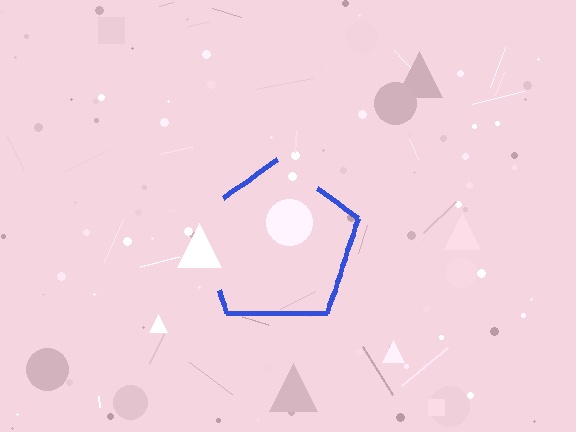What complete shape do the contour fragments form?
The contour fragments form a pentagon.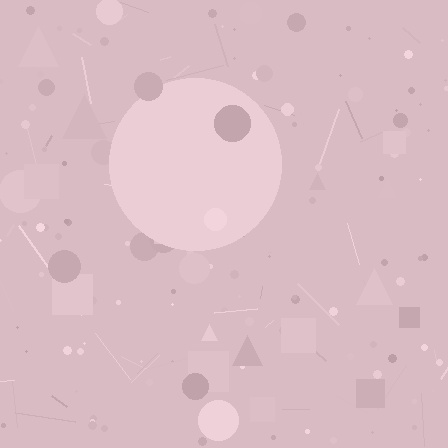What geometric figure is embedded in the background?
A circle is embedded in the background.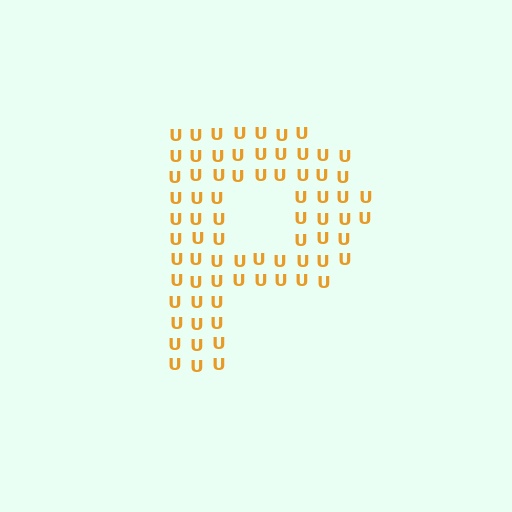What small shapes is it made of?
It is made of small letter U's.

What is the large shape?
The large shape is the letter P.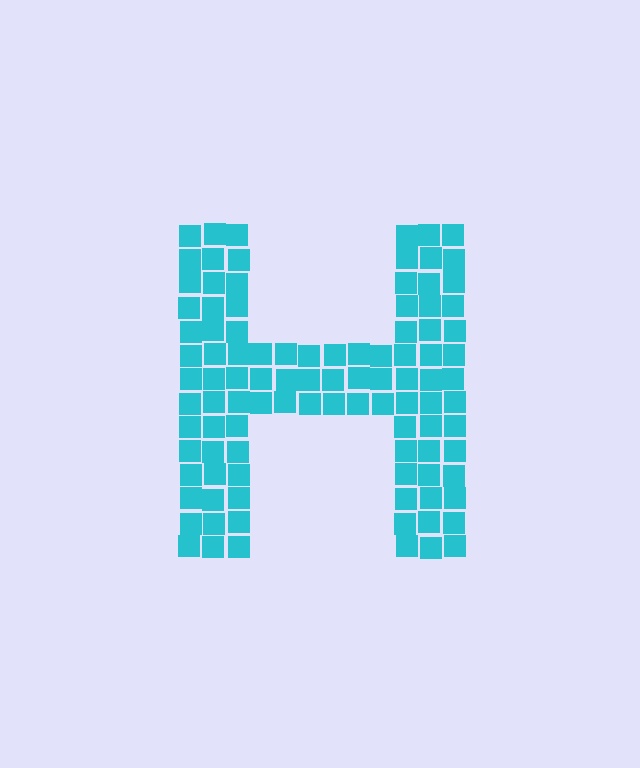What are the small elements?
The small elements are squares.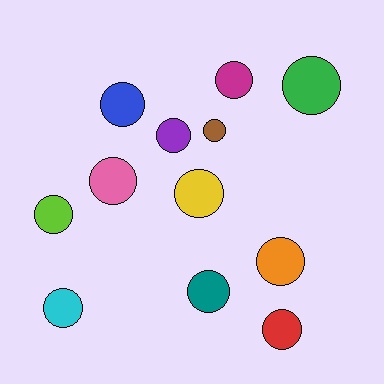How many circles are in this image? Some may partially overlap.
There are 12 circles.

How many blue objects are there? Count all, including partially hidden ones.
There is 1 blue object.